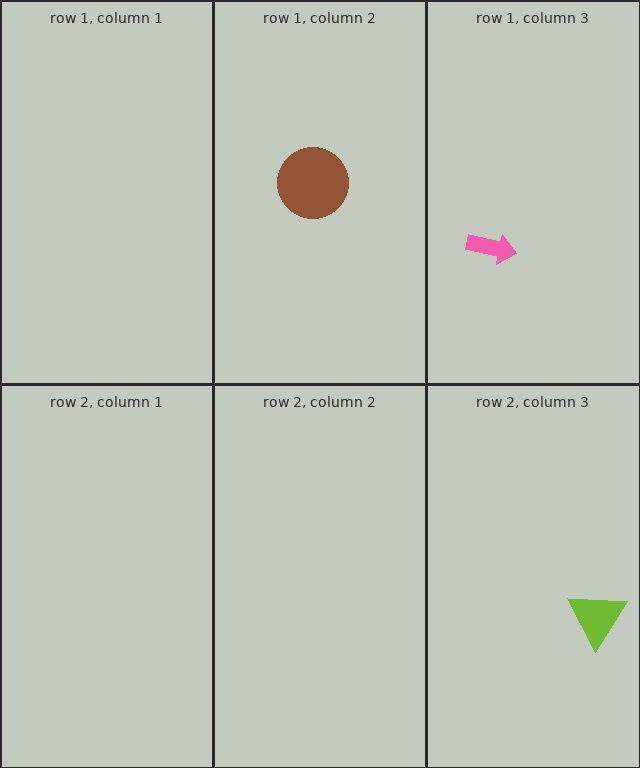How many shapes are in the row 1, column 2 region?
1.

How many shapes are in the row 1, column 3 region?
1.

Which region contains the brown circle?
The row 1, column 2 region.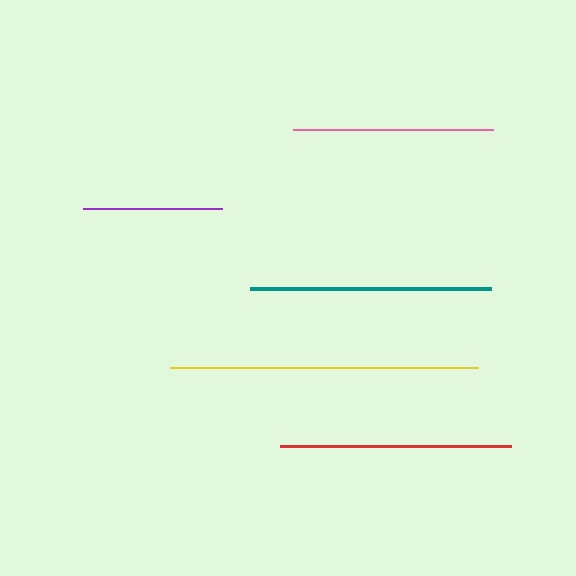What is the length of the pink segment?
The pink segment is approximately 200 pixels long.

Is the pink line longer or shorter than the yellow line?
The yellow line is longer than the pink line.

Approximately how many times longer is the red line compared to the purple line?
The red line is approximately 1.7 times the length of the purple line.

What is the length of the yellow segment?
The yellow segment is approximately 308 pixels long.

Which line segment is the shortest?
The purple line is the shortest at approximately 139 pixels.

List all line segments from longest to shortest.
From longest to shortest: yellow, teal, red, pink, purple.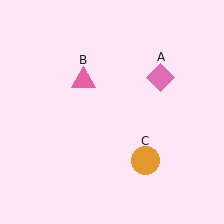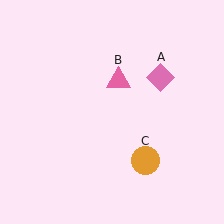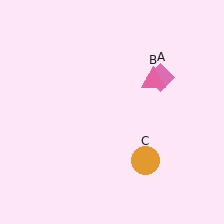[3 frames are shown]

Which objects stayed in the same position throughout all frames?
Pink diamond (object A) and orange circle (object C) remained stationary.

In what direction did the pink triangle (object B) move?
The pink triangle (object B) moved right.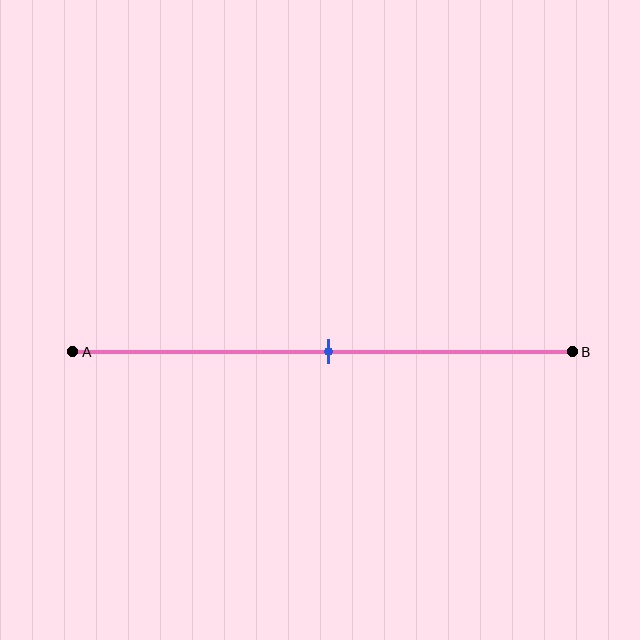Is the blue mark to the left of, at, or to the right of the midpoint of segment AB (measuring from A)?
The blue mark is approximately at the midpoint of segment AB.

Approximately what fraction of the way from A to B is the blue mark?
The blue mark is approximately 50% of the way from A to B.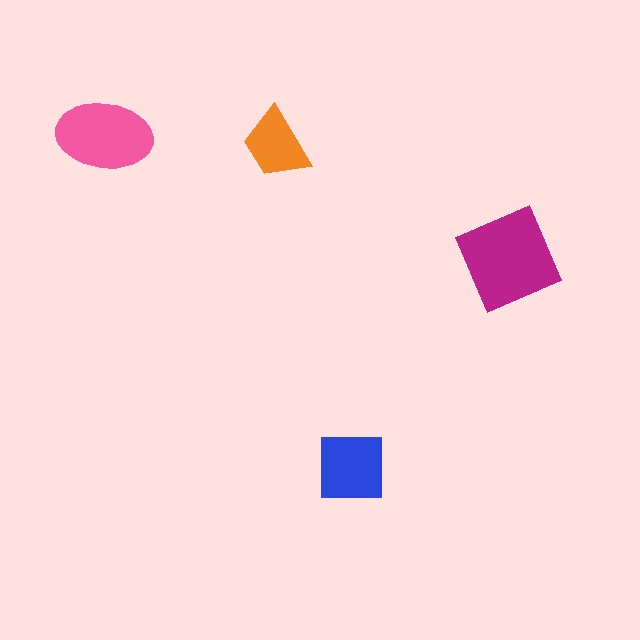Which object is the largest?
The magenta diamond.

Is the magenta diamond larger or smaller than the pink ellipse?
Larger.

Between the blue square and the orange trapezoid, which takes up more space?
The blue square.